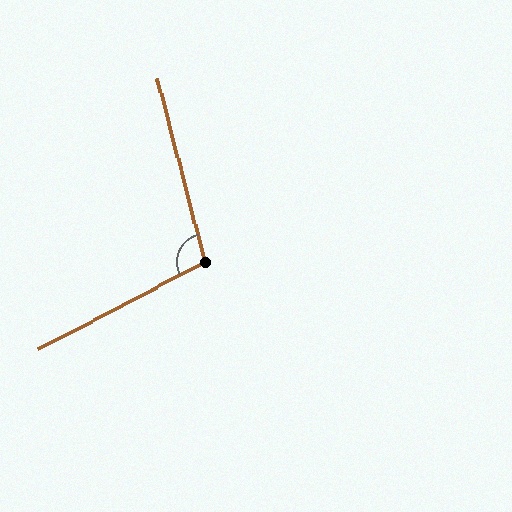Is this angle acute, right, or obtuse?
It is obtuse.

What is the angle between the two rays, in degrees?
Approximately 103 degrees.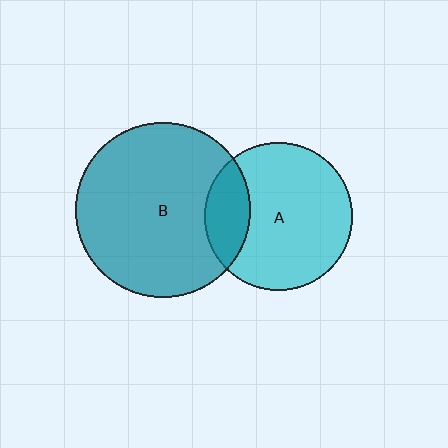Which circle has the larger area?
Circle B (teal).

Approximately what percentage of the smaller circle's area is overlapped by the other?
Approximately 20%.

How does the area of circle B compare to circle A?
Approximately 1.4 times.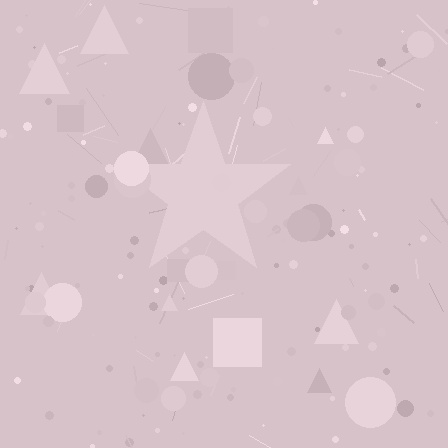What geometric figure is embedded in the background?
A star is embedded in the background.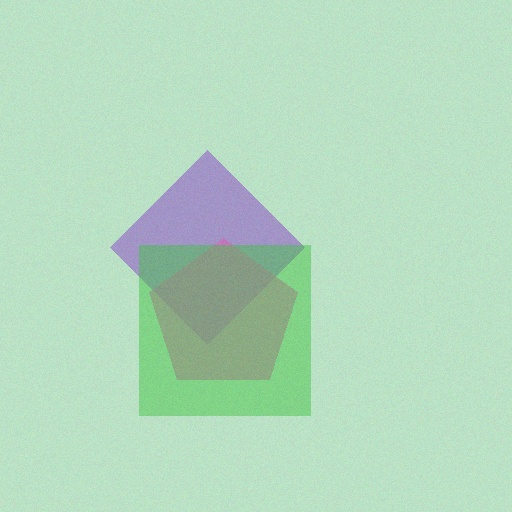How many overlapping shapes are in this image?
There are 3 overlapping shapes in the image.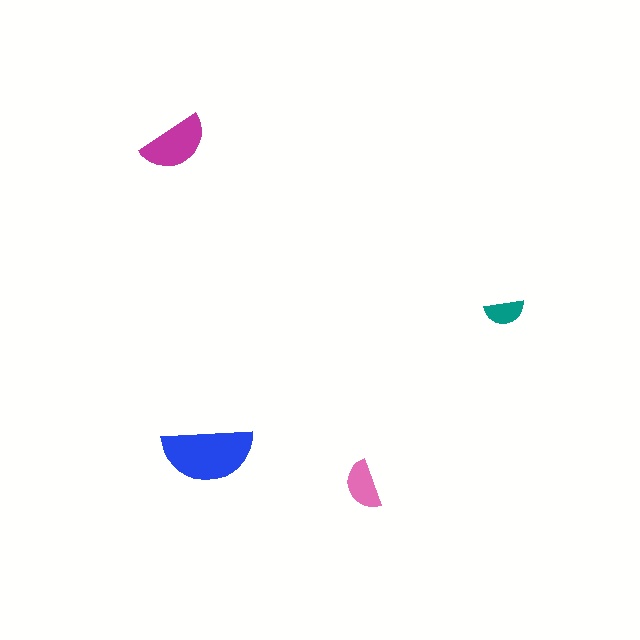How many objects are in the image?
There are 4 objects in the image.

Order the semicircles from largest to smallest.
the blue one, the magenta one, the pink one, the teal one.